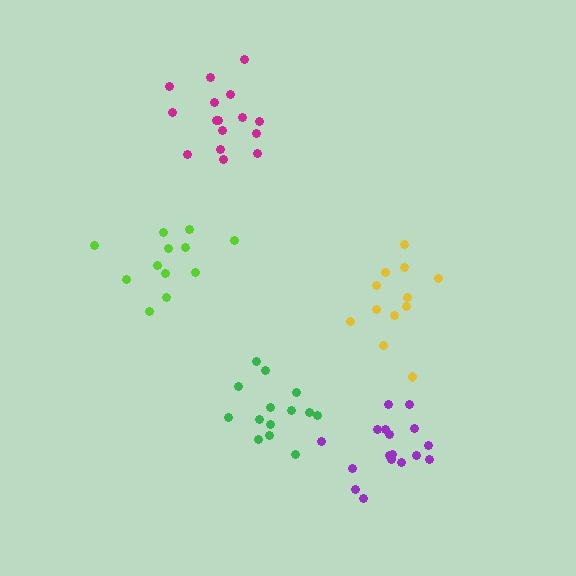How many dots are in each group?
Group 1: 14 dots, Group 2: 12 dots, Group 3: 17 dots, Group 4: 12 dots, Group 5: 16 dots (71 total).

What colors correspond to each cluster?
The clusters are colored: green, lime, purple, yellow, magenta.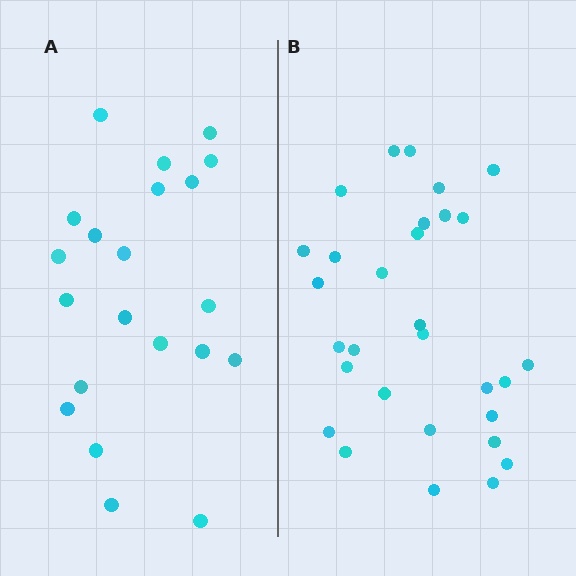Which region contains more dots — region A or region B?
Region B (the right region) has more dots.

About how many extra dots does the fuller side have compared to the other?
Region B has roughly 8 or so more dots than region A.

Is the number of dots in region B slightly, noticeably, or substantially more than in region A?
Region B has noticeably more, but not dramatically so. The ratio is roughly 1.4 to 1.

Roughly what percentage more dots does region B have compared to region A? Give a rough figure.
About 45% more.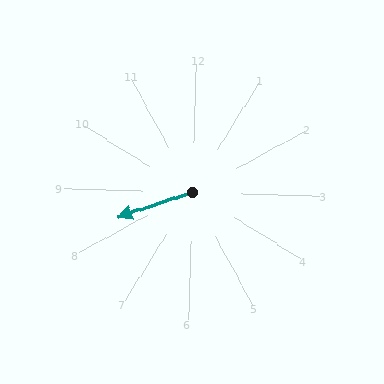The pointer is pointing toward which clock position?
Roughly 8 o'clock.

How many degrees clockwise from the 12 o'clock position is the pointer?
Approximately 250 degrees.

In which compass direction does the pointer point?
West.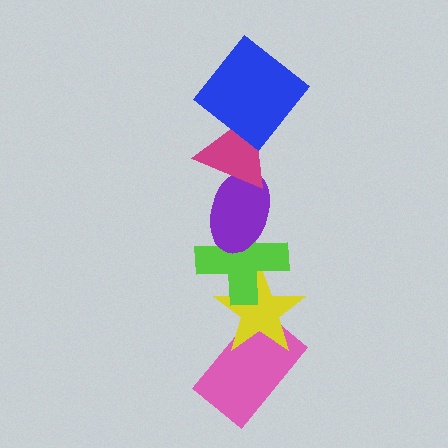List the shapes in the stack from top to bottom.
From top to bottom: the blue diamond, the magenta triangle, the purple ellipse, the lime cross, the yellow star, the pink rectangle.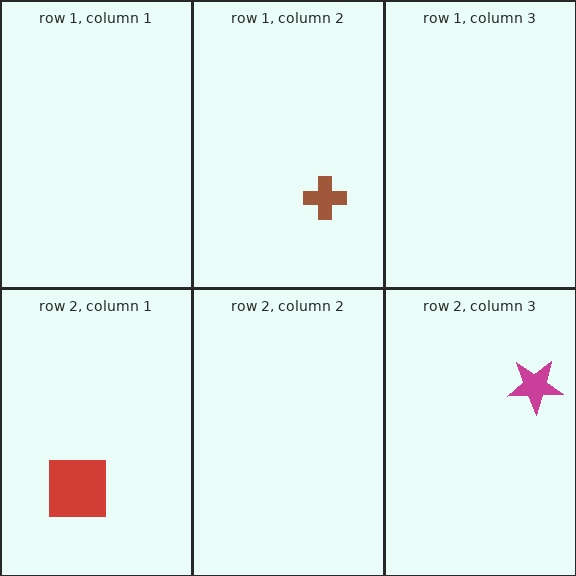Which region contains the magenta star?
The row 2, column 3 region.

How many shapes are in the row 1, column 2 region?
1.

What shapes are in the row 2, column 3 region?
The magenta star.